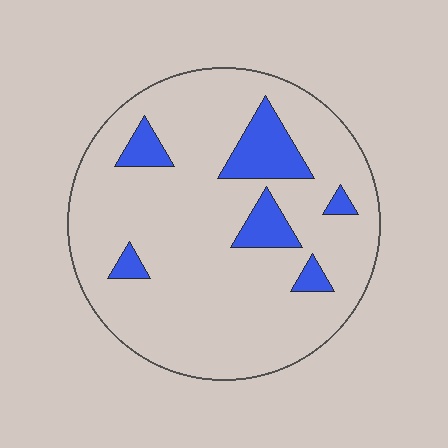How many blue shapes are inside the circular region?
6.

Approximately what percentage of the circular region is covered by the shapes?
Approximately 15%.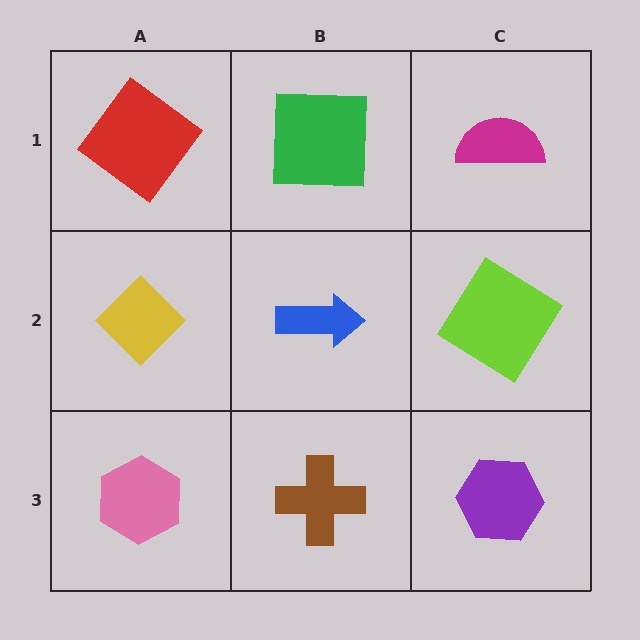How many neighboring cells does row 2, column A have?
3.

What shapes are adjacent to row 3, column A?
A yellow diamond (row 2, column A), a brown cross (row 3, column B).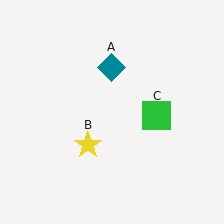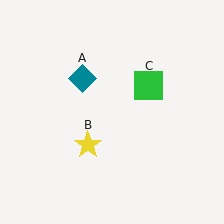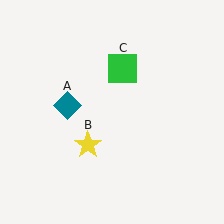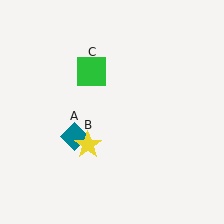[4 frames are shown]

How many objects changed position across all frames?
2 objects changed position: teal diamond (object A), green square (object C).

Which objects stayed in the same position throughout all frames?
Yellow star (object B) remained stationary.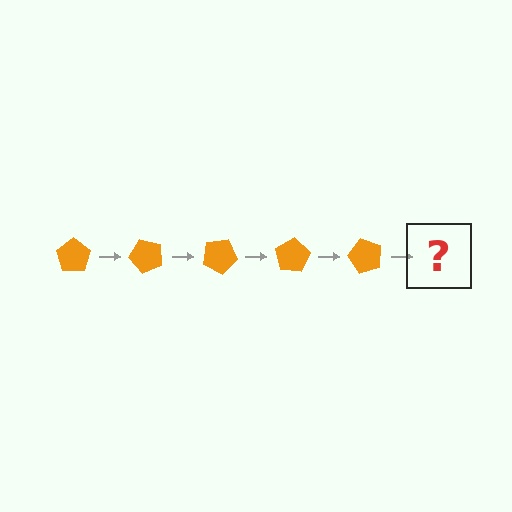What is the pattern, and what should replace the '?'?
The pattern is that the pentagon rotates 50 degrees each step. The '?' should be an orange pentagon rotated 250 degrees.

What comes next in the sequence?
The next element should be an orange pentagon rotated 250 degrees.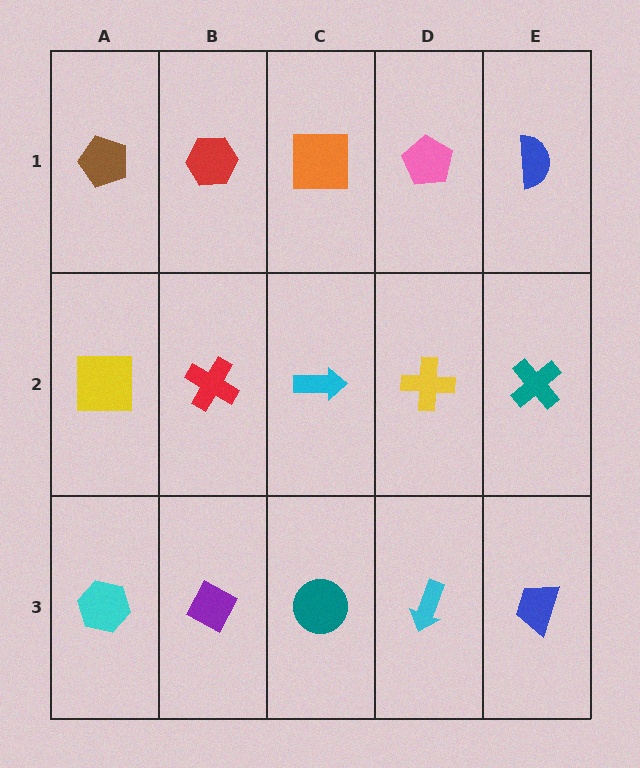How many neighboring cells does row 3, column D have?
3.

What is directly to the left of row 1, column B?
A brown pentagon.